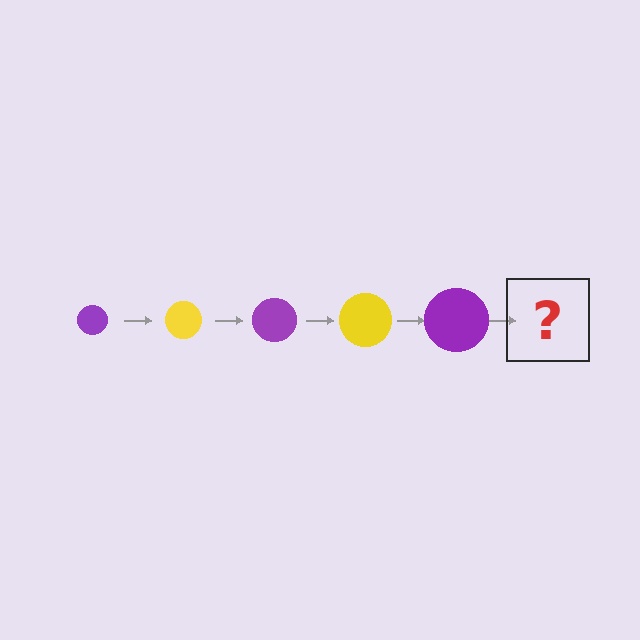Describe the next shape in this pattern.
It should be a yellow circle, larger than the previous one.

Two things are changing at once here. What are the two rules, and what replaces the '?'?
The two rules are that the circle grows larger each step and the color cycles through purple and yellow. The '?' should be a yellow circle, larger than the previous one.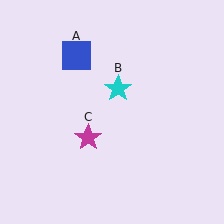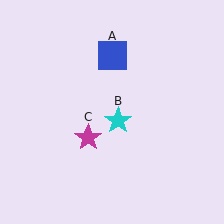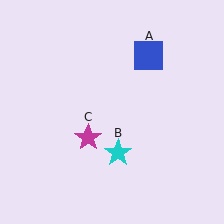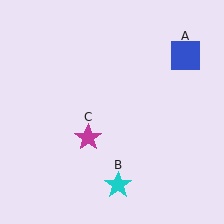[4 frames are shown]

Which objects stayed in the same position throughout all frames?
Magenta star (object C) remained stationary.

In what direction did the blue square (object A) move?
The blue square (object A) moved right.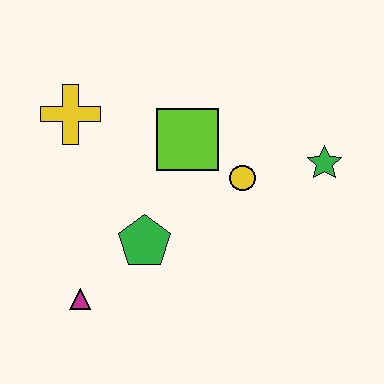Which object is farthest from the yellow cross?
The green star is farthest from the yellow cross.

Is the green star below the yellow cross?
Yes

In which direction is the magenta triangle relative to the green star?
The magenta triangle is to the left of the green star.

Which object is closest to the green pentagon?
The magenta triangle is closest to the green pentagon.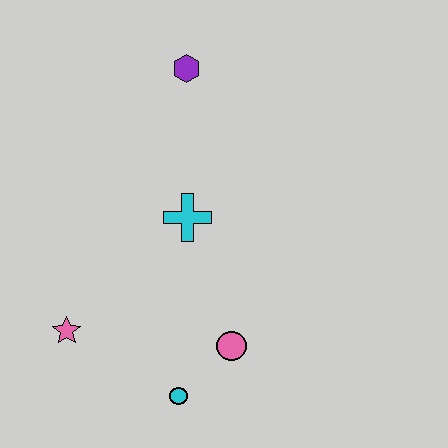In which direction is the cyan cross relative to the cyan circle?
The cyan cross is above the cyan circle.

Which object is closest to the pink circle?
The cyan circle is closest to the pink circle.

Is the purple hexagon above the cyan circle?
Yes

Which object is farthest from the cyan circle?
The purple hexagon is farthest from the cyan circle.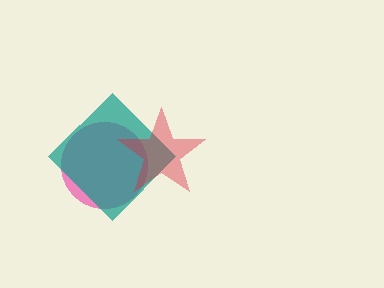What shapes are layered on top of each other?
The layered shapes are: a pink circle, a teal diamond, a red star.